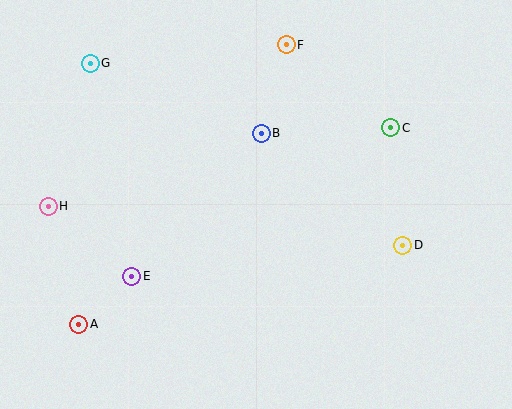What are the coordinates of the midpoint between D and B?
The midpoint between D and B is at (332, 189).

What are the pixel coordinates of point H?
Point H is at (48, 206).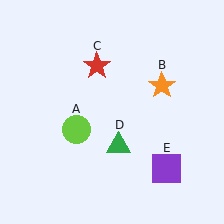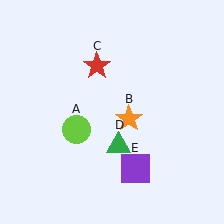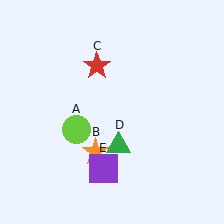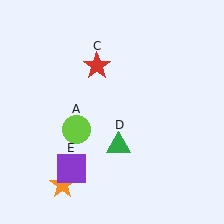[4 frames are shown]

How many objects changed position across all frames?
2 objects changed position: orange star (object B), purple square (object E).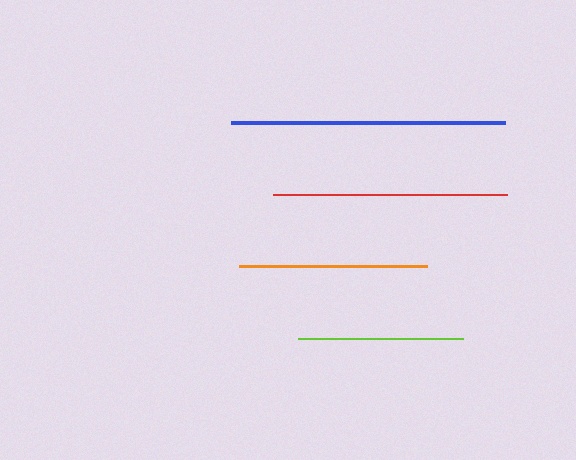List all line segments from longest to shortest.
From longest to shortest: blue, red, orange, lime.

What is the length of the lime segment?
The lime segment is approximately 165 pixels long.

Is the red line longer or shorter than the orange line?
The red line is longer than the orange line.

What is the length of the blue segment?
The blue segment is approximately 274 pixels long.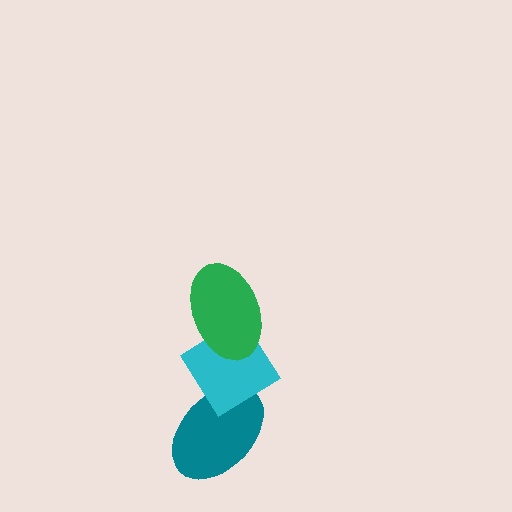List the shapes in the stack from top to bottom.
From top to bottom: the green ellipse, the cyan diamond, the teal ellipse.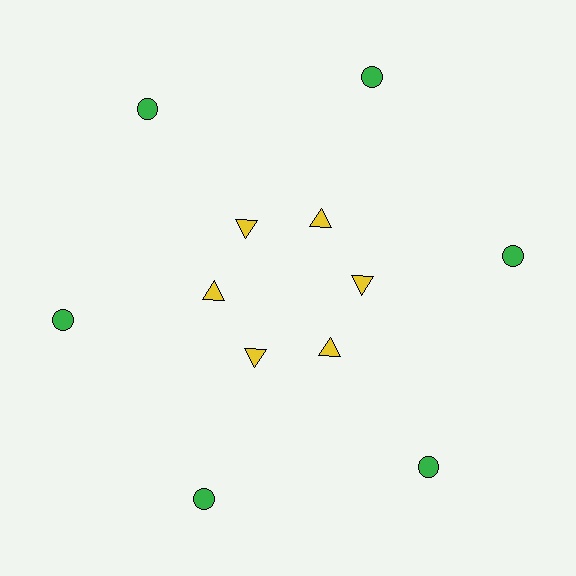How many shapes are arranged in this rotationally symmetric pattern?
There are 12 shapes, arranged in 6 groups of 2.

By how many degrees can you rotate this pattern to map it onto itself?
The pattern maps onto itself every 60 degrees of rotation.